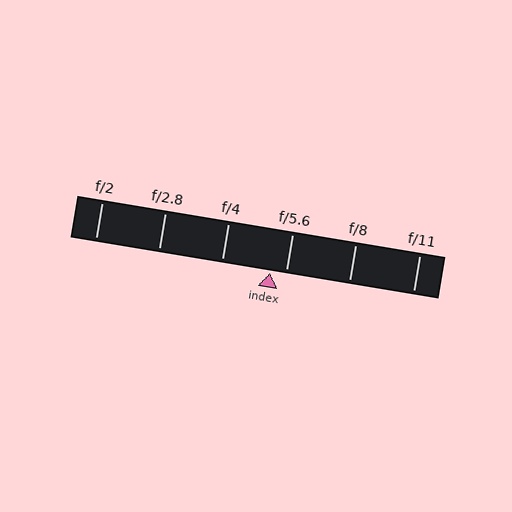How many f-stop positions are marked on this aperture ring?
There are 6 f-stop positions marked.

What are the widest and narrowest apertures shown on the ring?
The widest aperture shown is f/2 and the narrowest is f/11.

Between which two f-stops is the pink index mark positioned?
The index mark is between f/4 and f/5.6.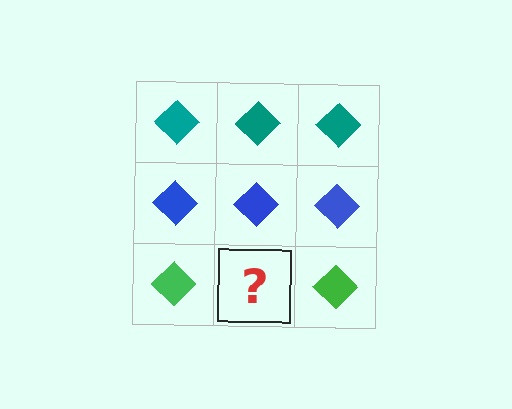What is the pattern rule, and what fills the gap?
The rule is that each row has a consistent color. The gap should be filled with a green diamond.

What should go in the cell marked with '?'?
The missing cell should contain a green diamond.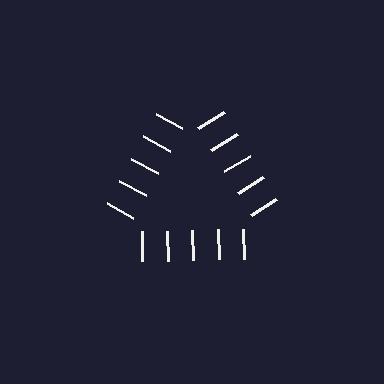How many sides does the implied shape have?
3 sides — the line-ends trace a triangle.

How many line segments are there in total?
15 — 5 along each of the 3 edges.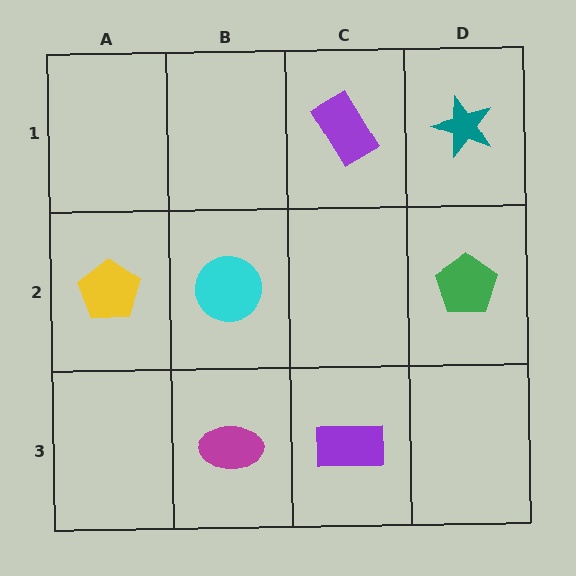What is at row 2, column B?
A cyan circle.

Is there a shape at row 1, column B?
No, that cell is empty.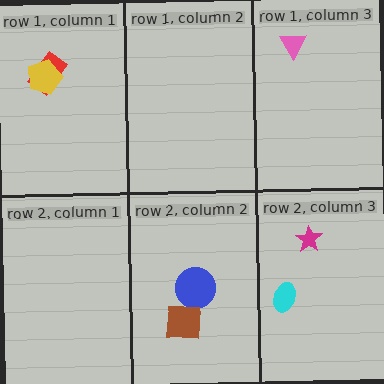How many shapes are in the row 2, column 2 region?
2.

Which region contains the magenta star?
The row 2, column 3 region.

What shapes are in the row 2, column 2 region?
The blue circle, the brown square.